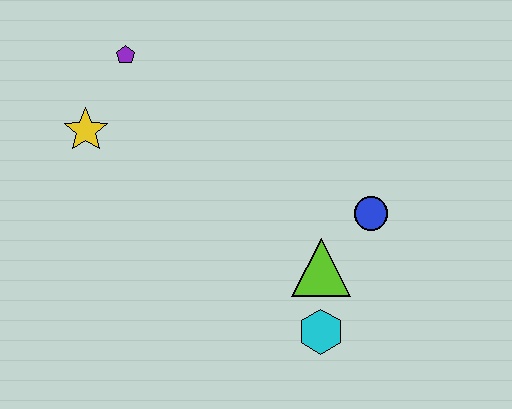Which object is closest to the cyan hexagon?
The lime triangle is closest to the cyan hexagon.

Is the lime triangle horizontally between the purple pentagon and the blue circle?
Yes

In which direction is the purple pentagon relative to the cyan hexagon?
The purple pentagon is above the cyan hexagon.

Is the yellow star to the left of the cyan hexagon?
Yes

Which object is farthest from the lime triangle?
The purple pentagon is farthest from the lime triangle.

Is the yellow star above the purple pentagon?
No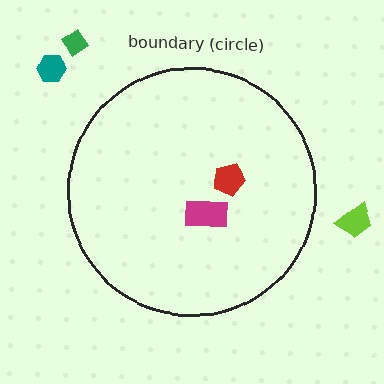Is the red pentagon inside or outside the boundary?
Inside.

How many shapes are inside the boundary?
2 inside, 3 outside.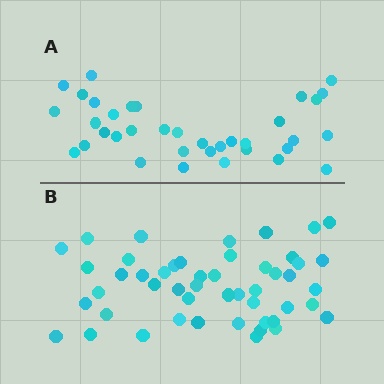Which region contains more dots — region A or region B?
Region B (the bottom region) has more dots.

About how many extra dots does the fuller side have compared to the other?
Region B has approximately 15 more dots than region A.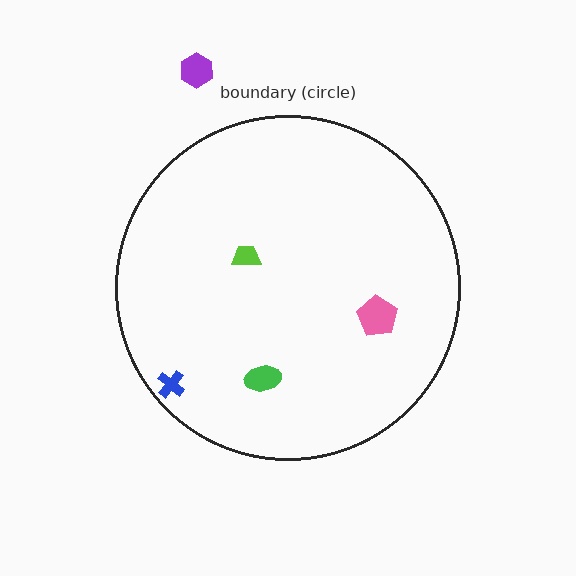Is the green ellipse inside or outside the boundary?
Inside.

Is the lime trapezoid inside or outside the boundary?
Inside.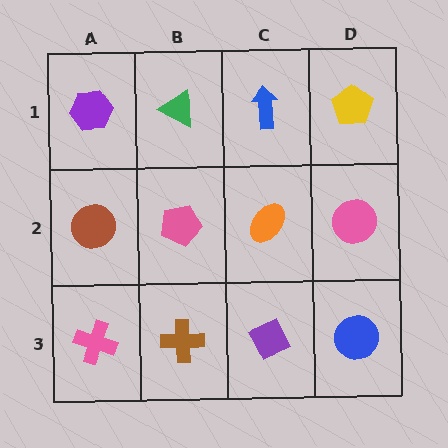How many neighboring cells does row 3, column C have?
3.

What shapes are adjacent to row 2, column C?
A blue arrow (row 1, column C), a purple diamond (row 3, column C), a pink pentagon (row 2, column B), a pink circle (row 2, column D).